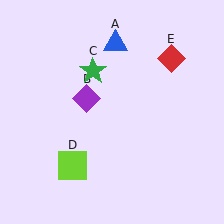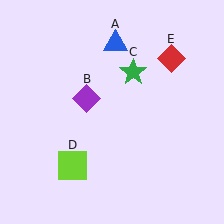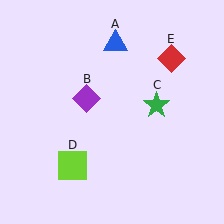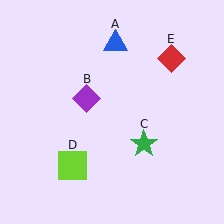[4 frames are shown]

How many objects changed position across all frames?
1 object changed position: green star (object C).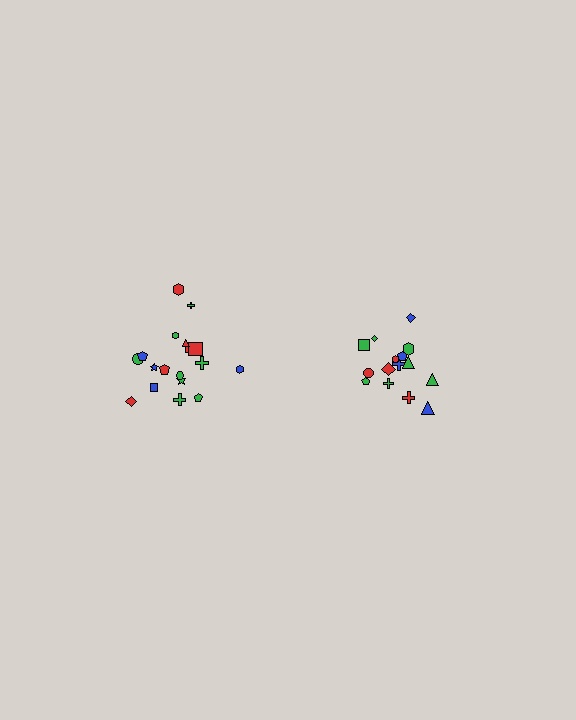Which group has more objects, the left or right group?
The left group.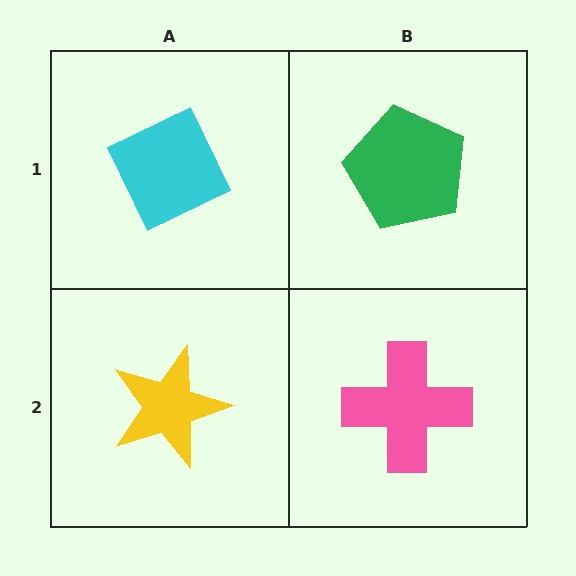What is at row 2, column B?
A pink cross.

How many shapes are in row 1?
2 shapes.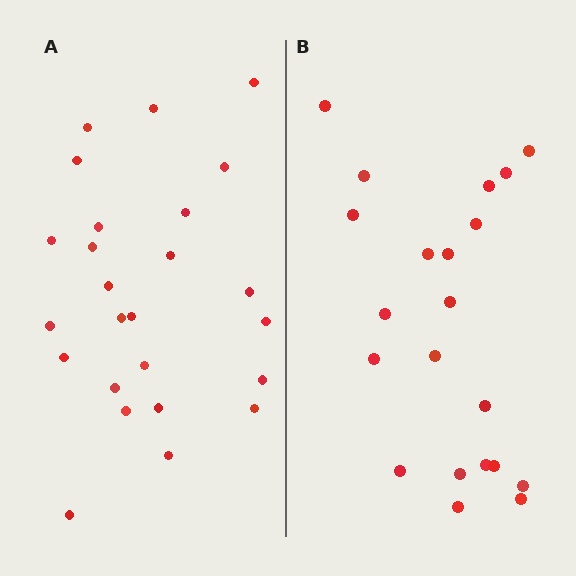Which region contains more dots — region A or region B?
Region A (the left region) has more dots.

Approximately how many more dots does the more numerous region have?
Region A has about 4 more dots than region B.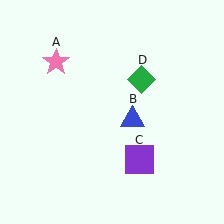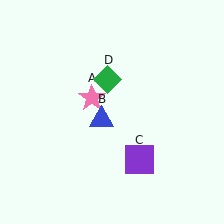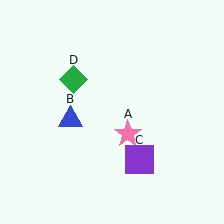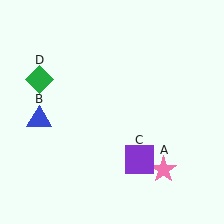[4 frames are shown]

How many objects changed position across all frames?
3 objects changed position: pink star (object A), blue triangle (object B), green diamond (object D).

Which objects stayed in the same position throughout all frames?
Purple square (object C) remained stationary.